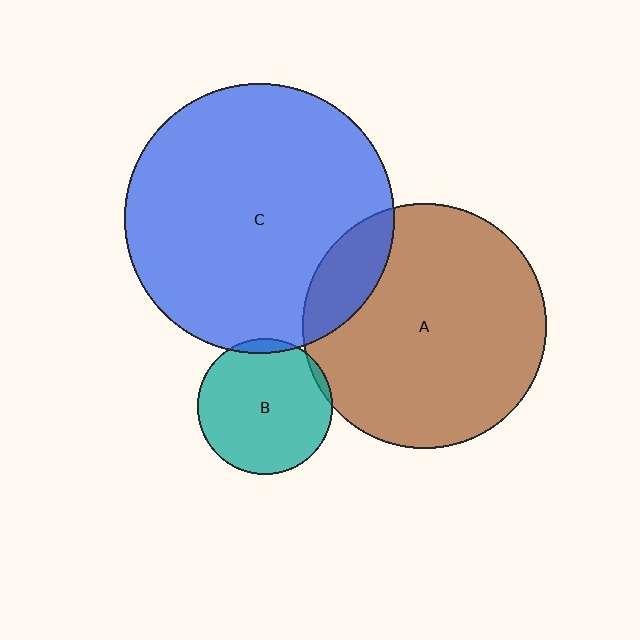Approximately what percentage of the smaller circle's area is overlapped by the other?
Approximately 5%.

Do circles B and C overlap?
Yes.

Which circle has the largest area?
Circle C (blue).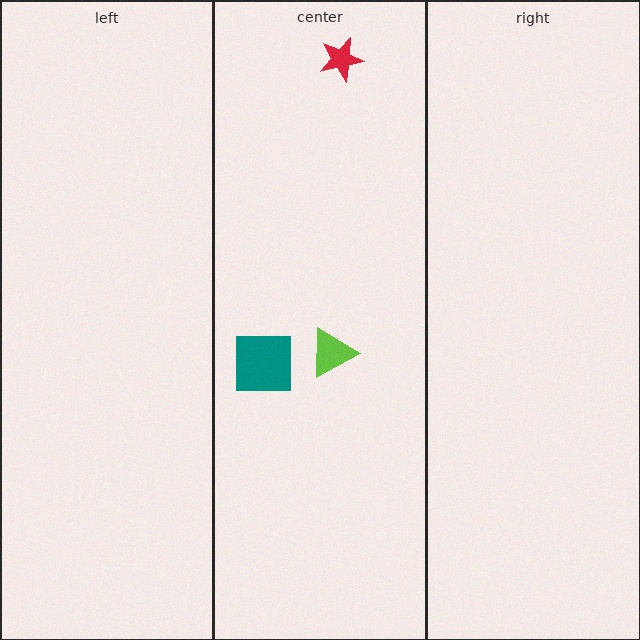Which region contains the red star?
The center region.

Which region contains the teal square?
The center region.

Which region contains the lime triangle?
The center region.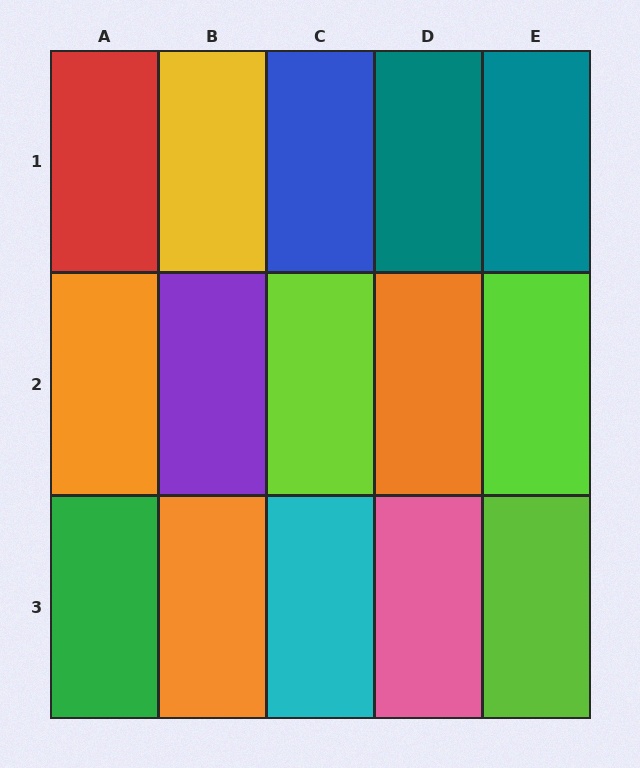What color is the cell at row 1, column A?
Red.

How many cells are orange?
3 cells are orange.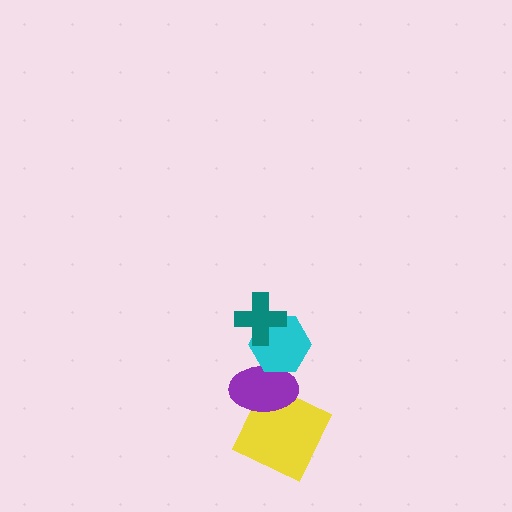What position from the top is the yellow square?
The yellow square is 4th from the top.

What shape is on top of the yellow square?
The purple ellipse is on top of the yellow square.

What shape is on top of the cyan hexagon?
The teal cross is on top of the cyan hexagon.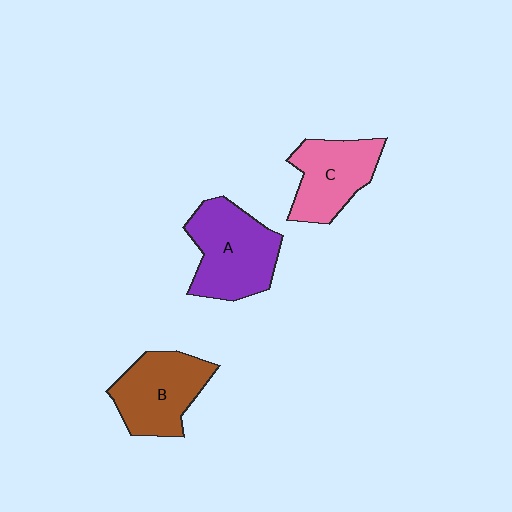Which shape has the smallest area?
Shape C (pink).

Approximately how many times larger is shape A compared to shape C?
Approximately 1.2 times.